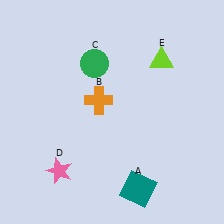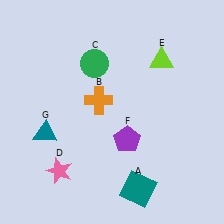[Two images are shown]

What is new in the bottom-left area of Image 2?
A teal triangle (G) was added in the bottom-left area of Image 2.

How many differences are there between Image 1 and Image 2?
There are 2 differences between the two images.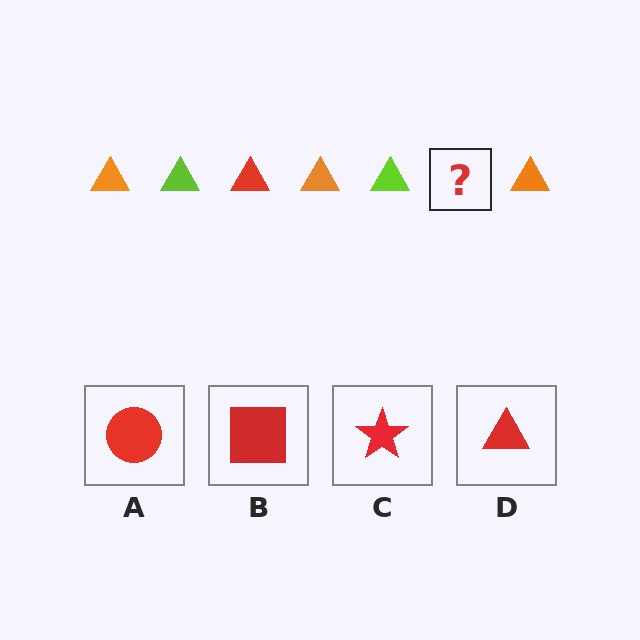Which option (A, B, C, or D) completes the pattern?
D.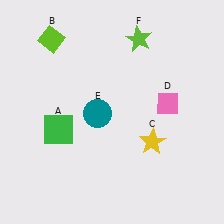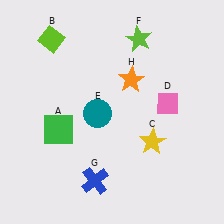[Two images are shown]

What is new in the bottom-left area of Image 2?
A blue cross (G) was added in the bottom-left area of Image 2.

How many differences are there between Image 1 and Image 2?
There are 2 differences between the two images.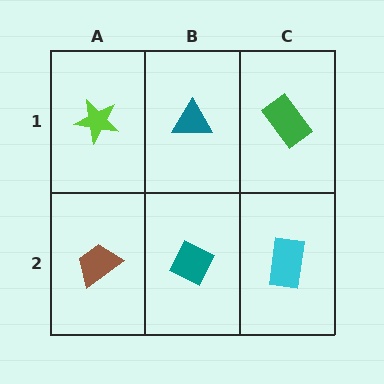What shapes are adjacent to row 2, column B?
A teal triangle (row 1, column B), a brown trapezoid (row 2, column A), a cyan rectangle (row 2, column C).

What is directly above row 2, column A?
A lime star.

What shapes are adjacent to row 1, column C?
A cyan rectangle (row 2, column C), a teal triangle (row 1, column B).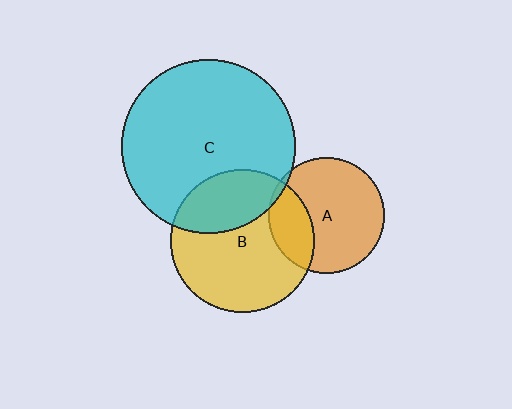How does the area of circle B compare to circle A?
Approximately 1.5 times.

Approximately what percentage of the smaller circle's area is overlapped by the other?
Approximately 30%.